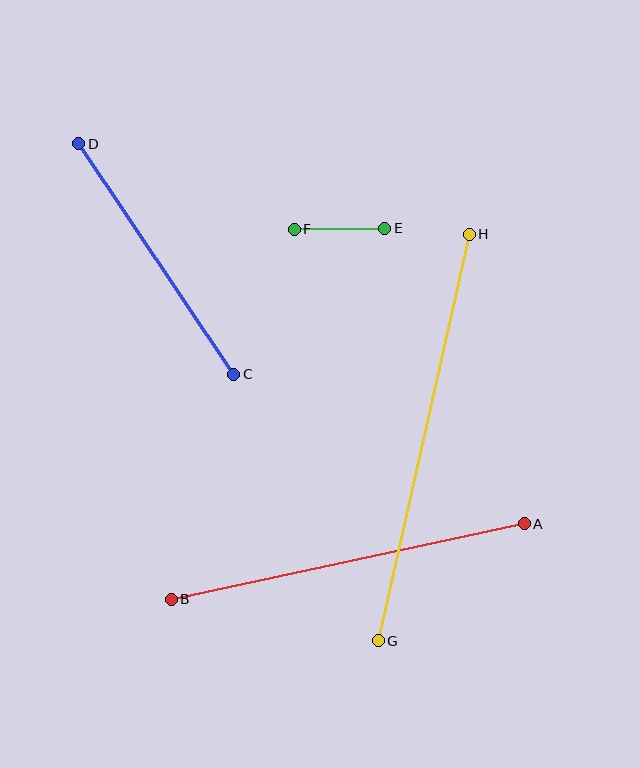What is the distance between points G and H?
The distance is approximately 417 pixels.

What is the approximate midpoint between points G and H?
The midpoint is at approximately (424, 438) pixels.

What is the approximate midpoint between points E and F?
The midpoint is at approximately (339, 229) pixels.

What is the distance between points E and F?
The distance is approximately 91 pixels.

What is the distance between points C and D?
The distance is approximately 278 pixels.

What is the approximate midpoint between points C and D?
The midpoint is at approximately (156, 259) pixels.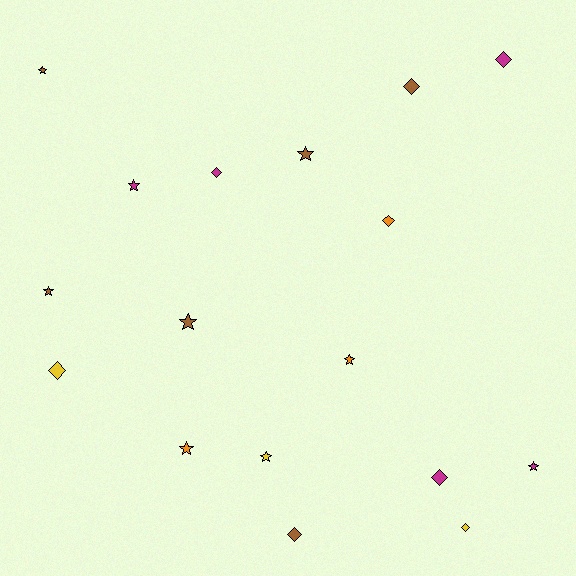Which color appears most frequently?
Brown, with 6 objects.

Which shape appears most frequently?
Star, with 9 objects.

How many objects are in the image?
There are 17 objects.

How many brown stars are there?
There are 4 brown stars.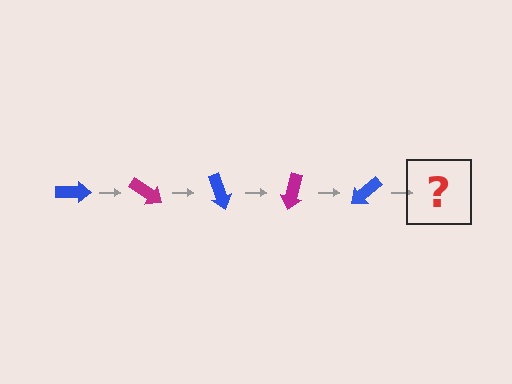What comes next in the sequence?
The next element should be a magenta arrow, rotated 175 degrees from the start.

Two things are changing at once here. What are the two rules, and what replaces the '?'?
The two rules are that it rotates 35 degrees each step and the color cycles through blue and magenta. The '?' should be a magenta arrow, rotated 175 degrees from the start.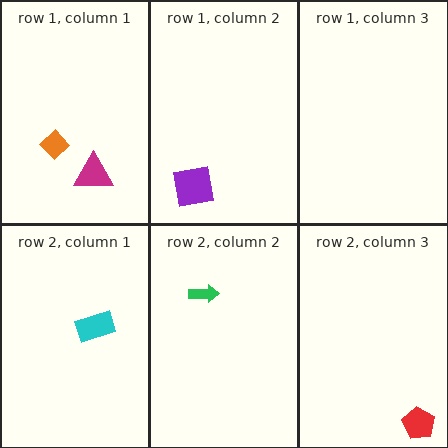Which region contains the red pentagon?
The row 2, column 3 region.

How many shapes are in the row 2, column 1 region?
1.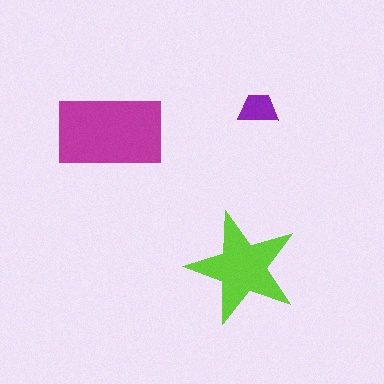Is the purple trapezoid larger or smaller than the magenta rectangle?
Smaller.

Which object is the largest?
The magenta rectangle.